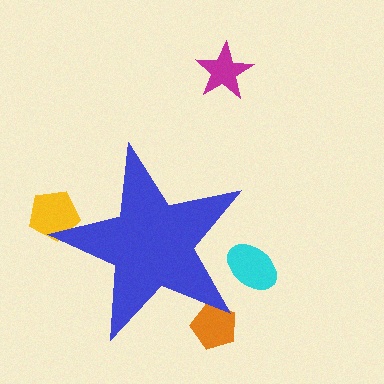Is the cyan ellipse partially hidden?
Yes, the cyan ellipse is partially hidden behind the blue star.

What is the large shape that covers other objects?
A blue star.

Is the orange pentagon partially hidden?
Yes, the orange pentagon is partially hidden behind the blue star.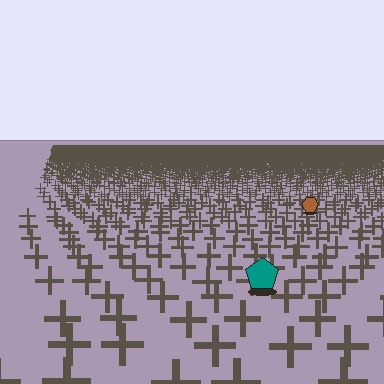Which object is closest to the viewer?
The teal pentagon is closest. The texture marks near it are larger and more spread out.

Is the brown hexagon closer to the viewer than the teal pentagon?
No. The teal pentagon is closer — you can tell from the texture gradient: the ground texture is coarser near it.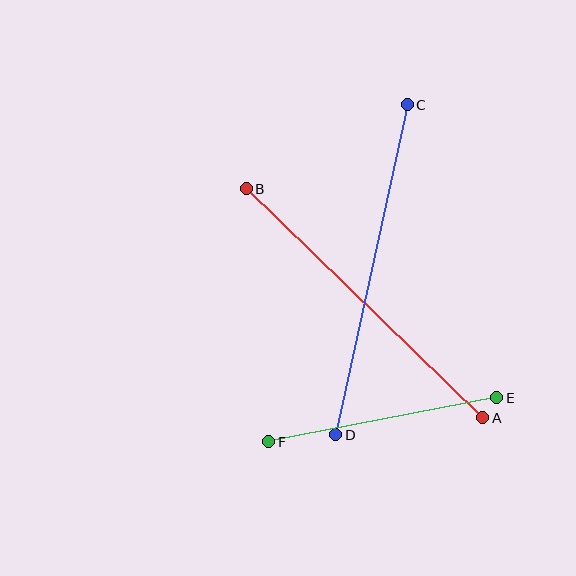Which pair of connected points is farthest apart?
Points C and D are farthest apart.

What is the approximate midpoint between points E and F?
The midpoint is at approximately (383, 420) pixels.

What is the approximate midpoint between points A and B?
The midpoint is at approximately (365, 303) pixels.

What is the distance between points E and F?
The distance is approximately 232 pixels.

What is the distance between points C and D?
The distance is approximately 338 pixels.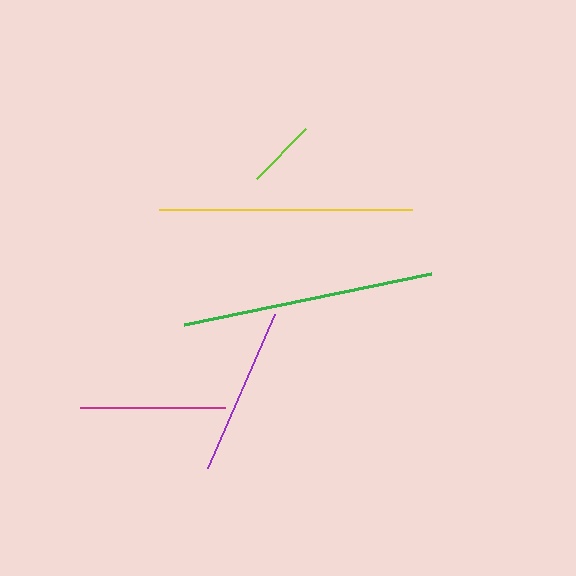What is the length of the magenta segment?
The magenta segment is approximately 145 pixels long.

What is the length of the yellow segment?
The yellow segment is approximately 254 pixels long.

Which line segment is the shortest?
The lime line is the shortest at approximately 70 pixels.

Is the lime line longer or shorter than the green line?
The green line is longer than the lime line.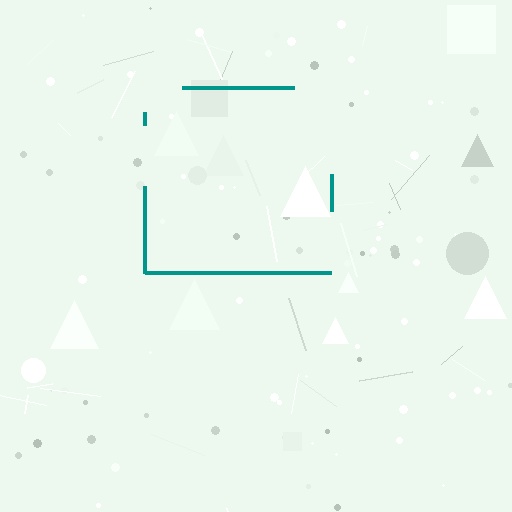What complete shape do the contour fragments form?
The contour fragments form a square.